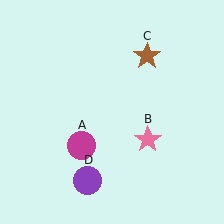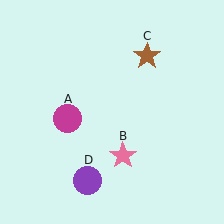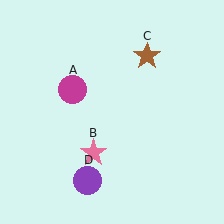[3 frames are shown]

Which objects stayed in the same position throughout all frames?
Brown star (object C) and purple circle (object D) remained stationary.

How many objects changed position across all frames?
2 objects changed position: magenta circle (object A), pink star (object B).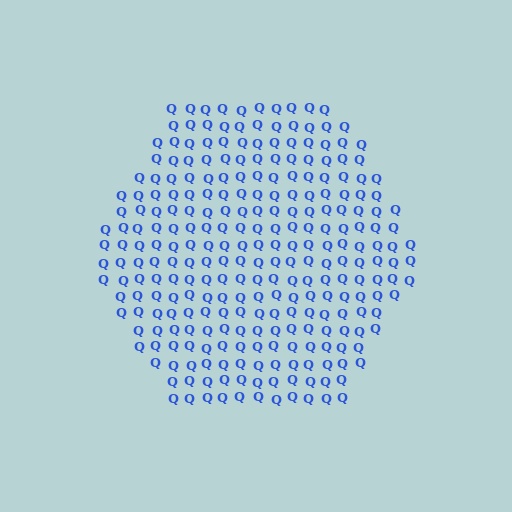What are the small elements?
The small elements are letter Q's.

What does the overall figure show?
The overall figure shows a hexagon.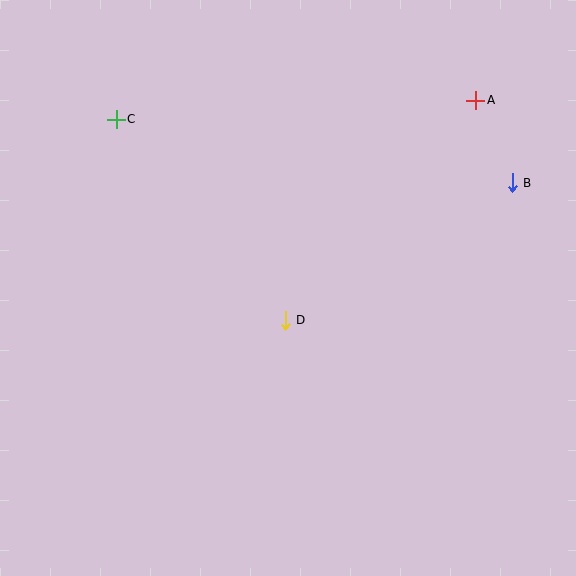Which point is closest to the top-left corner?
Point C is closest to the top-left corner.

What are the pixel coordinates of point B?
Point B is at (512, 183).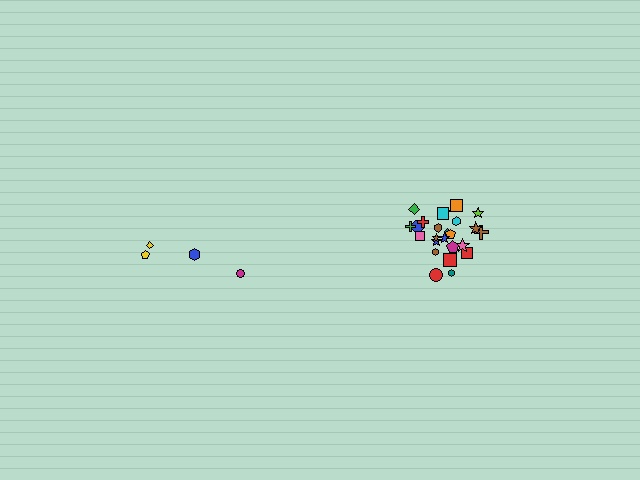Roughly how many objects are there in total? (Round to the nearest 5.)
Roughly 30 objects in total.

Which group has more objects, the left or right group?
The right group.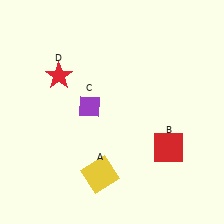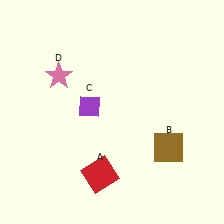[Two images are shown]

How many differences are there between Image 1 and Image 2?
There are 3 differences between the two images.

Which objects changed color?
A changed from yellow to red. B changed from red to brown. D changed from red to pink.